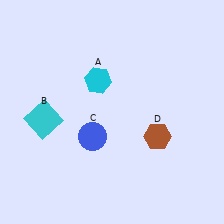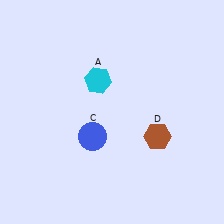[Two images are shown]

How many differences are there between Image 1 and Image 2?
There is 1 difference between the two images.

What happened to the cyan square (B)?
The cyan square (B) was removed in Image 2. It was in the bottom-left area of Image 1.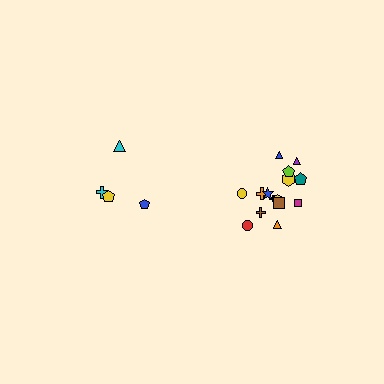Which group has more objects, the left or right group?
The right group.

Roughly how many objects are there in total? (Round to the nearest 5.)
Roughly 20 objects in total.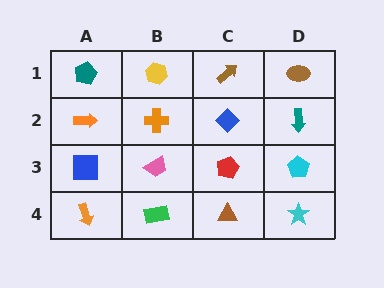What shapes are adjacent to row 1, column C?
A blue diamond (row 2, column C), a yellow hexagon (row 1, column B), a brown ellipse (row 1, column D).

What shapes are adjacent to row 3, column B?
An orange cross (row 2, column B), a green rectangle (row 4, column B), a blue square (row 3, column A), a red pentagon (row 3, column C).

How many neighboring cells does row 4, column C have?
3.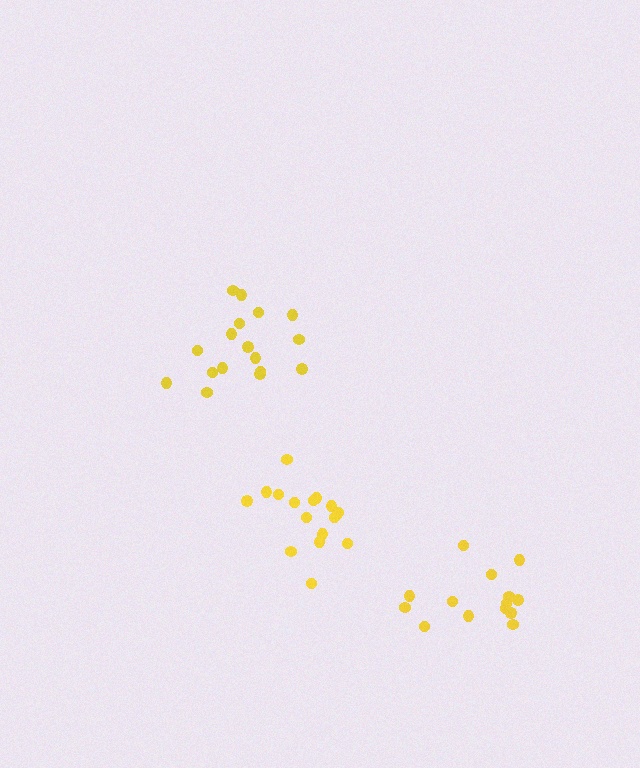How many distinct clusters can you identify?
There are 3 distinct clusters.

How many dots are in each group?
Group 1: 17 dots, Group 2: 17 dots, Group 3: 14 dots (48 total).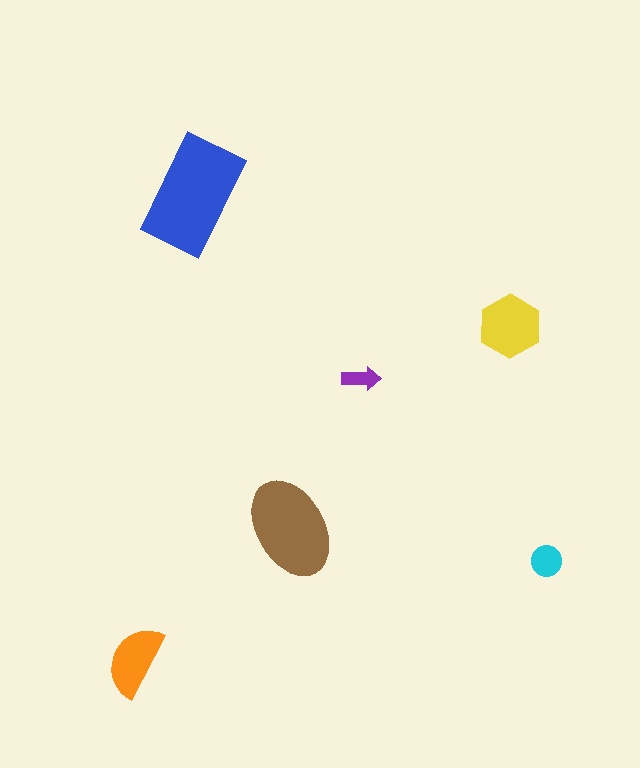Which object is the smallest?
The purple arrow.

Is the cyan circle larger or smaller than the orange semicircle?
Smaller.